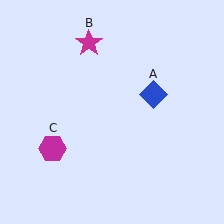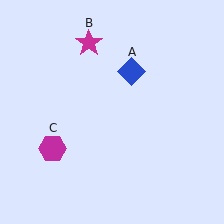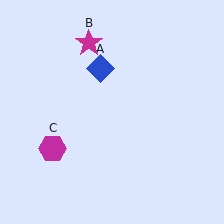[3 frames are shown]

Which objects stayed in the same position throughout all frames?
Magenta star (object B) and magenta hexagon (object C) remained stationary.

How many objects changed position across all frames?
1 object changed position: blue diamond (object A).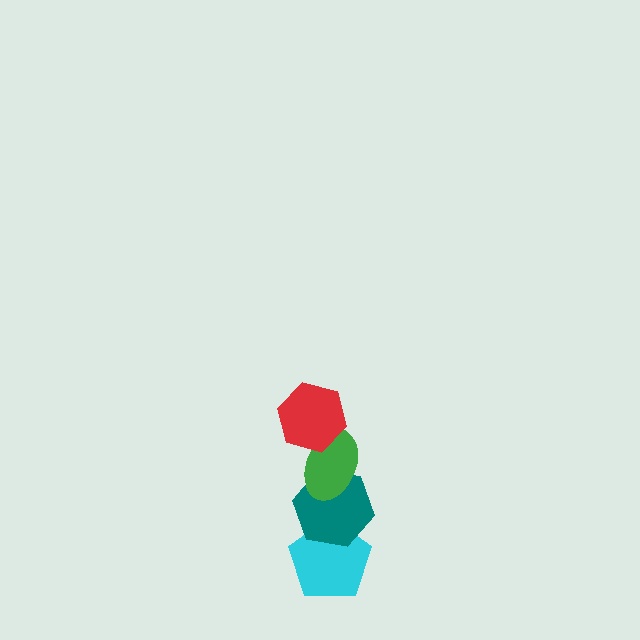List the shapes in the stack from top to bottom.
From top to bottom: the red hexagon, the green ellipse, the teal hexagon, the cyan pentagon.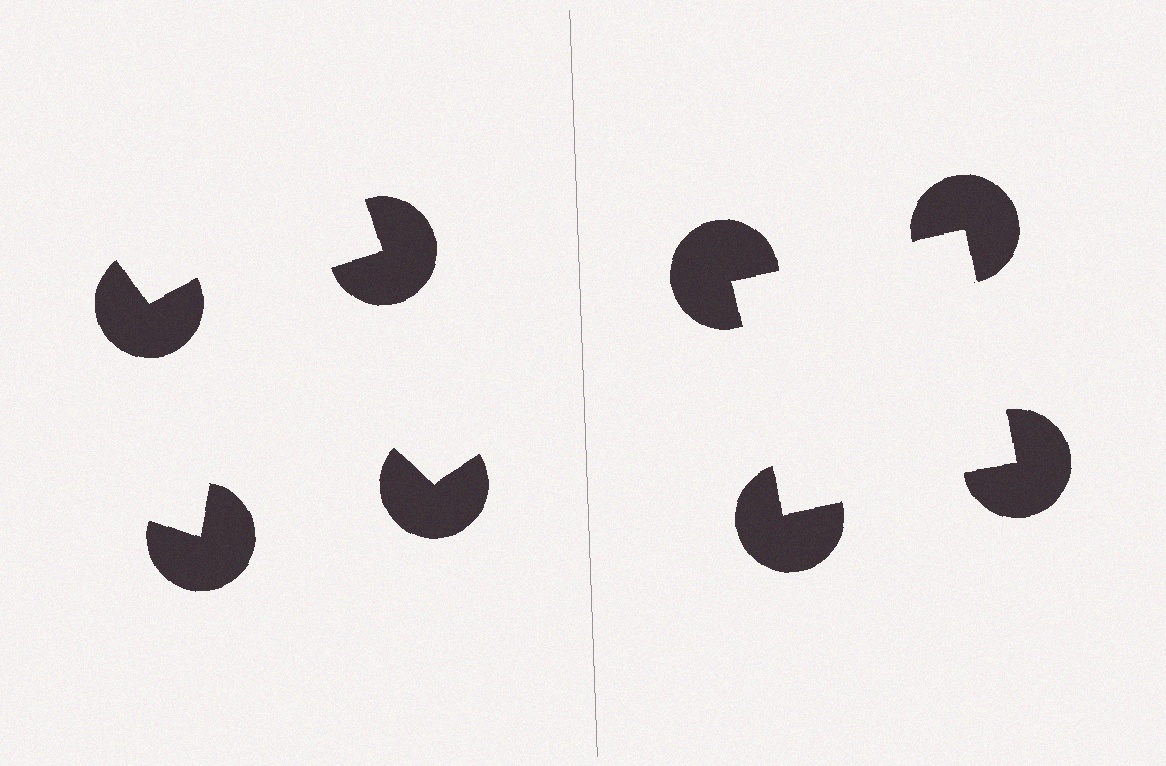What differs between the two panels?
The pac-man discs are positioned identically on both sides; only the wedge orientations differ. On the right they align to a square; on the left they are misaligned.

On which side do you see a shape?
An illusory square appears on the right side. On the left side the wedge cuts are rotated, so no coherent shape forms.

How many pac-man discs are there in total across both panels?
8 — 4 on each side.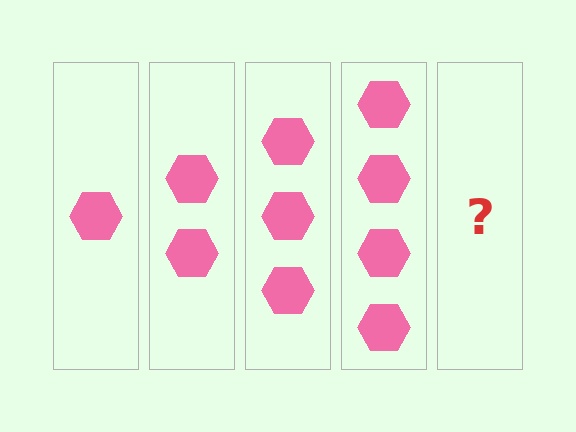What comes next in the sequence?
The next element should be 5 hexagons.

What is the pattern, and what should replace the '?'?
The pattern is that each step adds one more hexagon. The '?' should be 5 hexagons.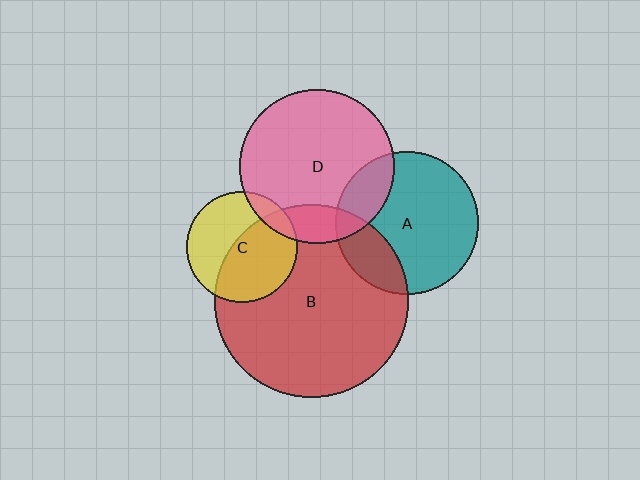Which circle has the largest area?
Circle B (red).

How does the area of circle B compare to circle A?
Approximately 1.8 times.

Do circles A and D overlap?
Yes.